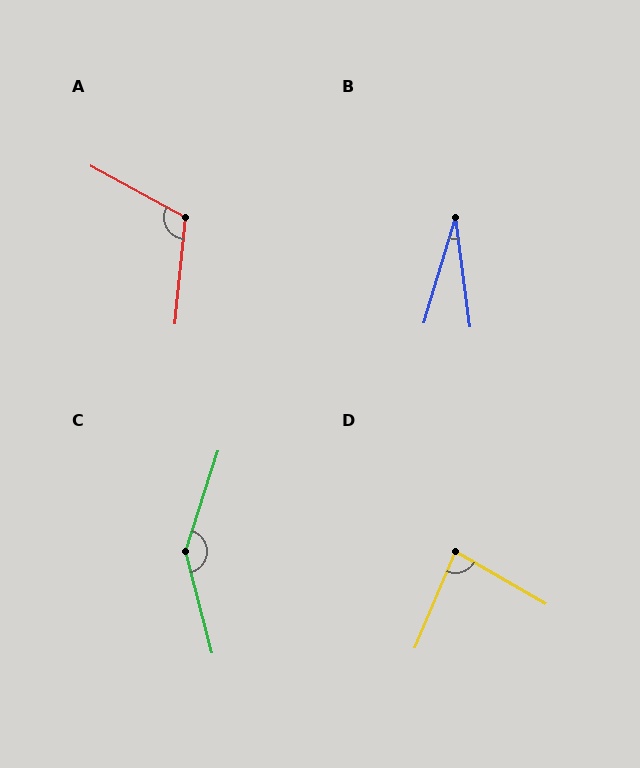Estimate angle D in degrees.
Approximately 83 degrees.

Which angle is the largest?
C, at approximately 147 degrees.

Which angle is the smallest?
B, at approximately 25 degrees.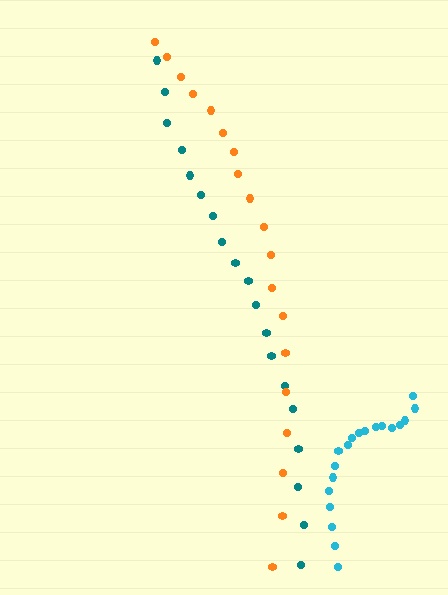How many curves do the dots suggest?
There are 3 distinct paths.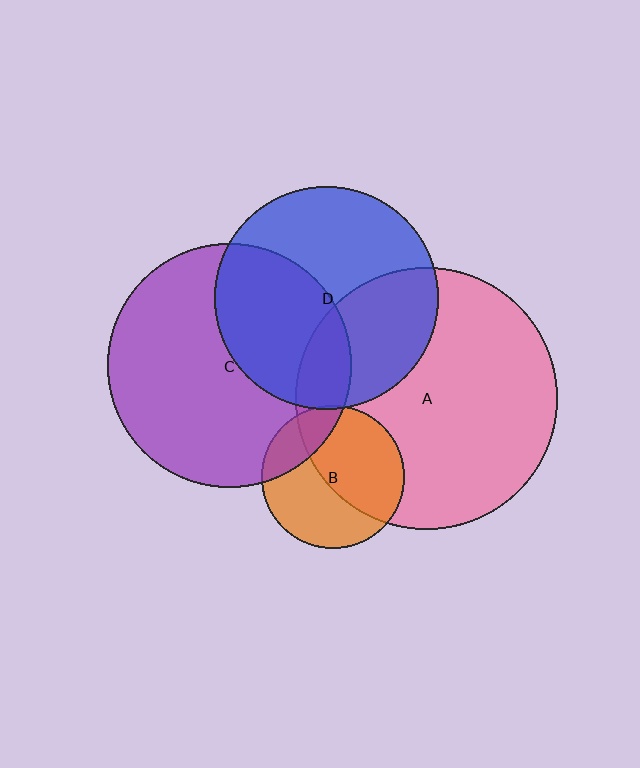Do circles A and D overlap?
Yes.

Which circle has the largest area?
Circle A (pink).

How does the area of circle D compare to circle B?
Approximately 2.4 times.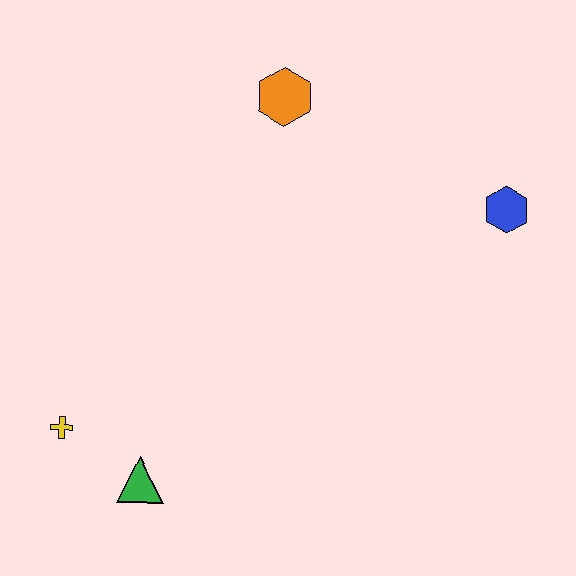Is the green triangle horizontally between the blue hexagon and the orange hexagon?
No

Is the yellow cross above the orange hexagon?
No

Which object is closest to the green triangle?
The yellow cross is closest to the green triangle.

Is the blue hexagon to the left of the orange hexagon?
No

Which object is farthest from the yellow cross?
The blue hexagon is farthest from the yellow cross.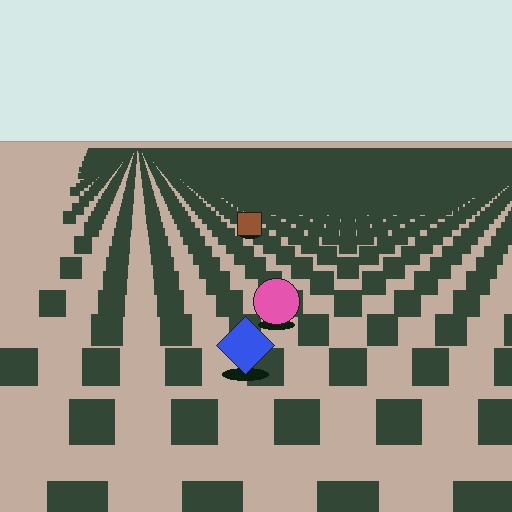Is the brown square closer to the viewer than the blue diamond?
No. The blue diamond is closer — you can tell from the texture gradient: the ground texture is coarser near it.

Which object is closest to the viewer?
The blue diamond is closest. The texture marks near it are larger and more spread out.